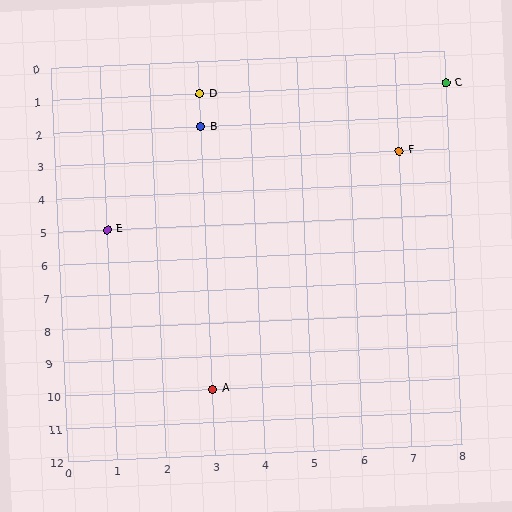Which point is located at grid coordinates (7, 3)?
Point F is at (7, 3).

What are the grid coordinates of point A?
Point A is at grid coordinates (3, 10).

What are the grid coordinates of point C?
Point C is at grid coordinates (8, 1).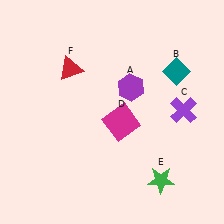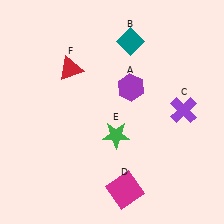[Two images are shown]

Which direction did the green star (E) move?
The green star (E) moved up.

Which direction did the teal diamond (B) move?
The teal diamond (B) moved left.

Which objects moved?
The objects that moved are: the teal diamond (B), the magenta square (D), the green star (E).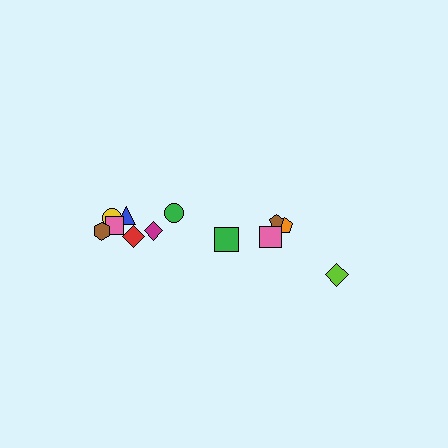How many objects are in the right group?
There are 5 objects.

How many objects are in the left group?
There are 7 objects.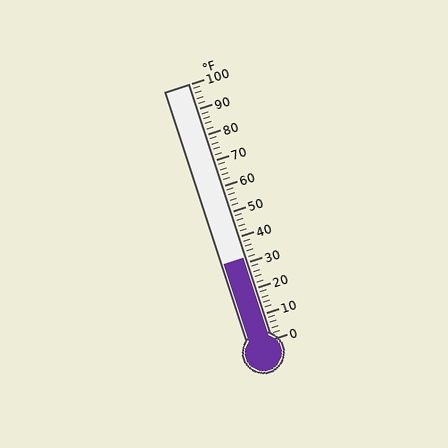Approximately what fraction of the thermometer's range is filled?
The thermometer is filled to approximately 30% of its range.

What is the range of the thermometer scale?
The thermometer scale ranges from 0°F to 100°F.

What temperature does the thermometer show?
The thermometer shows approximately 32°F.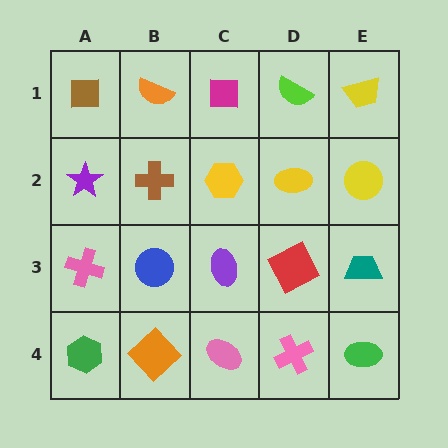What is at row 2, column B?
A brown cross.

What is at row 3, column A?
A pink cross.